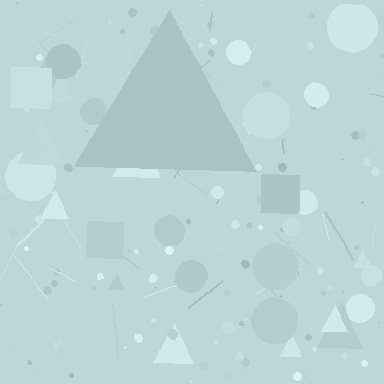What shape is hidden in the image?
A triangle is hidden in the image.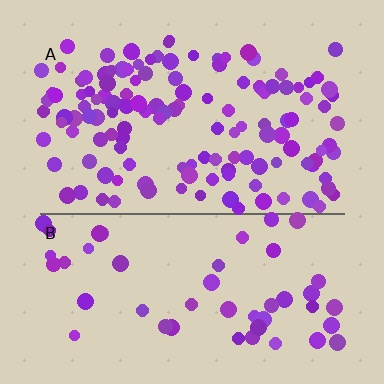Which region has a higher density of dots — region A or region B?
A (the top).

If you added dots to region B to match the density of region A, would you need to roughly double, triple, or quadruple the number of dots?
Approximately triple.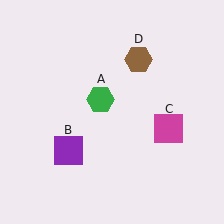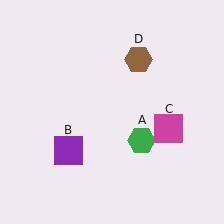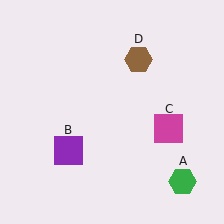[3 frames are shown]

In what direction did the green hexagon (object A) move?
The green hexagon (object A) moved down and to the right.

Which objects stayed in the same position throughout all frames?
Purple square (object B) and magenta square (object C) and brown hexagon (object D) remained stationary.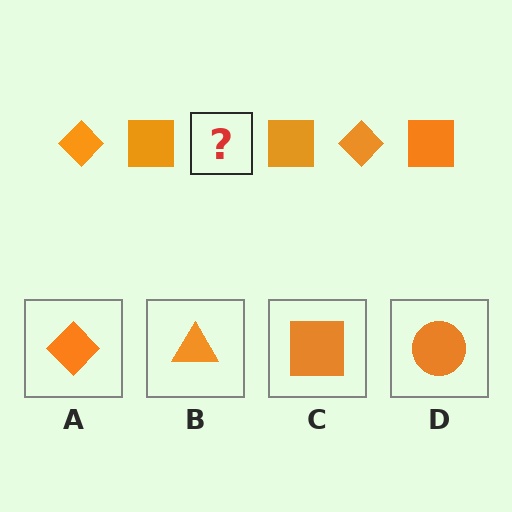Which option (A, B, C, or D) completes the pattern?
A.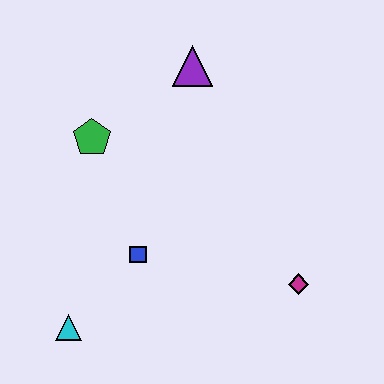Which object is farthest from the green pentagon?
The magenta diamond is farthest from the green pentagon.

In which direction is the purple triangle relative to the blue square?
The purple triangle is above the blue square.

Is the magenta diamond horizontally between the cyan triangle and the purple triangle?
No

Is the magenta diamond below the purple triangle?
Yes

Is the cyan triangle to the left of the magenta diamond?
Yes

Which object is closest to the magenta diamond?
The blue square is closest to the magenta diamond.